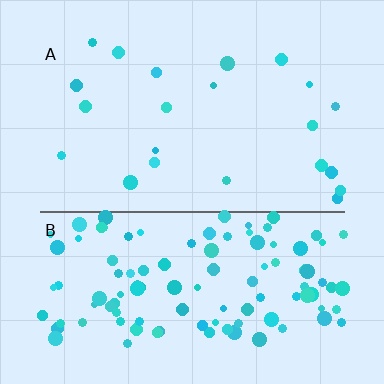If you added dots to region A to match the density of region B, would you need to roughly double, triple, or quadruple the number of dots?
Approximately quadruple.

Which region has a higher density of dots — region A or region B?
B (the bottom).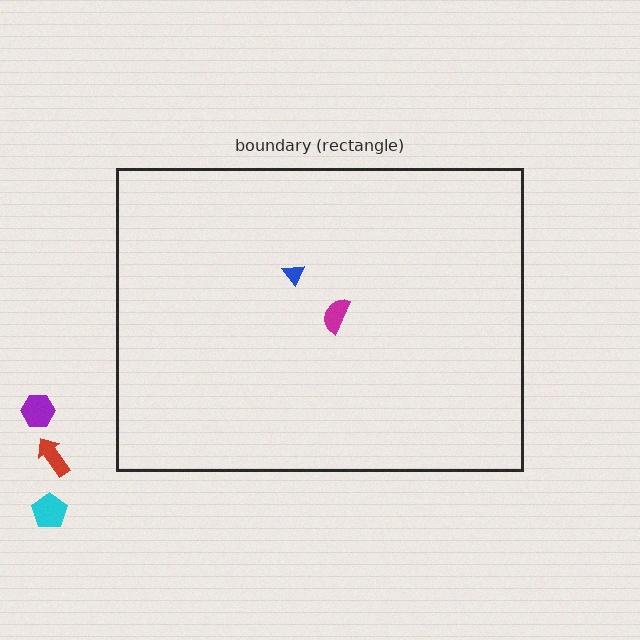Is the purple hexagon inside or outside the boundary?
Outside.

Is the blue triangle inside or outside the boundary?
Inside.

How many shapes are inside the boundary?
2 inside, 3 outside.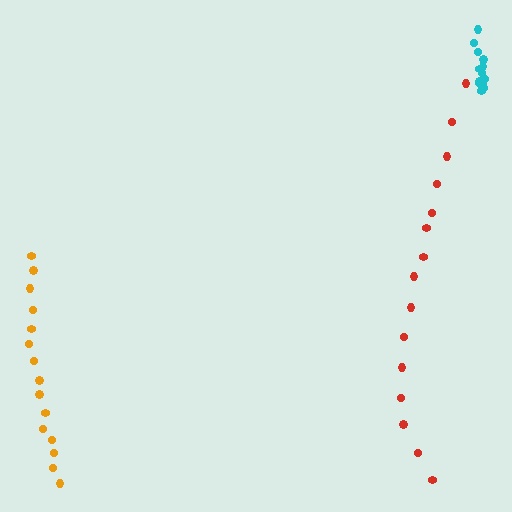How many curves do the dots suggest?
There are 3 distinct paths.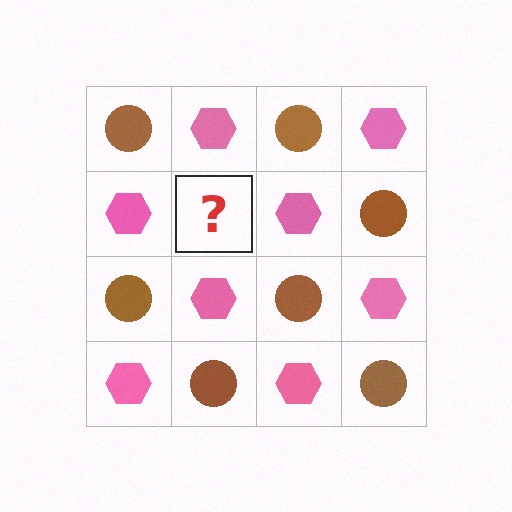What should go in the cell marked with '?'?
The missing cell should contain a brown circle.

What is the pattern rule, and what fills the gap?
The rule is that it alternates brown circle and pink hexagon in a checkerboard pattern. The gap should be filled with a brown circle.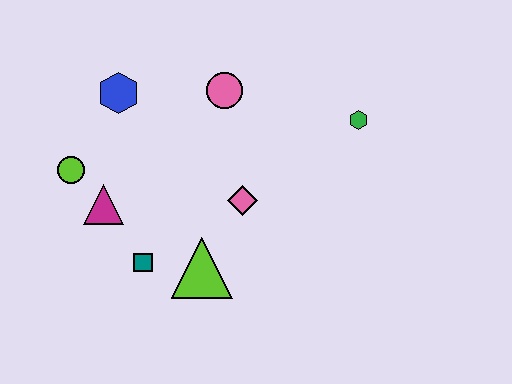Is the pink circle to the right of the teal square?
Yes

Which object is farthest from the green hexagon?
The lime circle is farthest from the green hexagon.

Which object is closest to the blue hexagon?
The lime circle is closest to the blue hexagon.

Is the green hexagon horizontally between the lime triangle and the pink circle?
No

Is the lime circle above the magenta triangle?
Yes